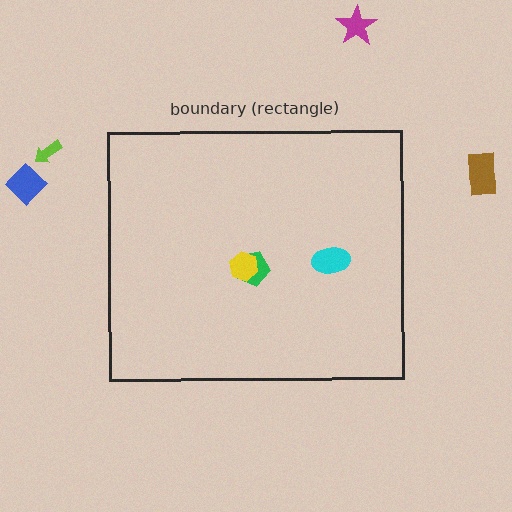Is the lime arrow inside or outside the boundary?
Outside.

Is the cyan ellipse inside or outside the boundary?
Inside.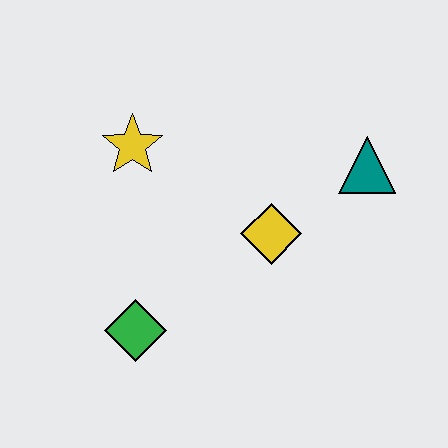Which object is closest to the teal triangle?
The yellow diamond is closest to the teal triangle.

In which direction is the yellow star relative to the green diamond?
The yellow star is above the green diamond.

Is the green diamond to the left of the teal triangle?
Yes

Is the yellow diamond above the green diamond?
Yes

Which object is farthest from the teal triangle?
The green diamond is farthest from the teal triangle.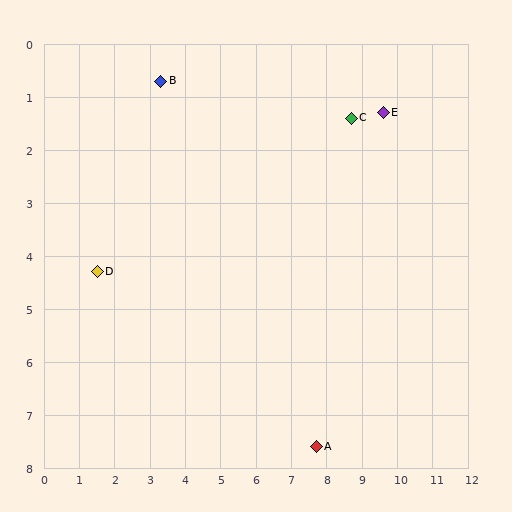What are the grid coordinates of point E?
Point E is at approximately (9.6, 1.3).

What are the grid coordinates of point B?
Point B is at approximately (3.3, 0.7).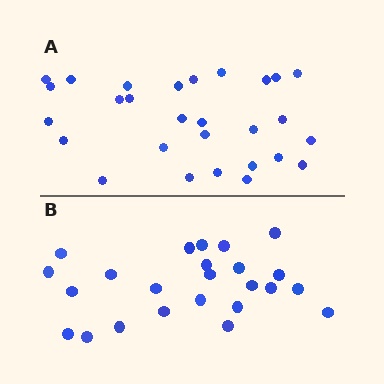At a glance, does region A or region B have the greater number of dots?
Region A (the top region) has more dots.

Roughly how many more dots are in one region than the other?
Region A has about 4 more dots than region B.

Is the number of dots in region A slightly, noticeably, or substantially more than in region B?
Region A has only slightly more — the two regions are fairly close. The ratio is roughly 1.2 to 1.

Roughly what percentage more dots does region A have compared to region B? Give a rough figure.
About 15% more.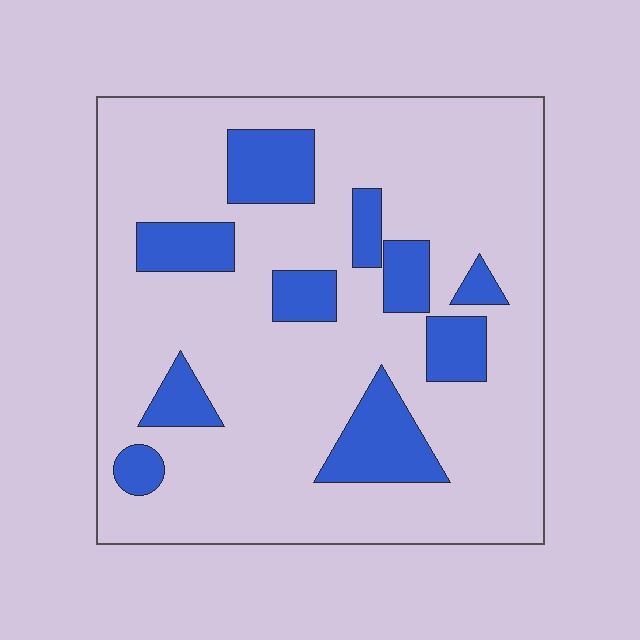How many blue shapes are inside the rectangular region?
10.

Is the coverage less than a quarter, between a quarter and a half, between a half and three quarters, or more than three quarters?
Less than a quarter.